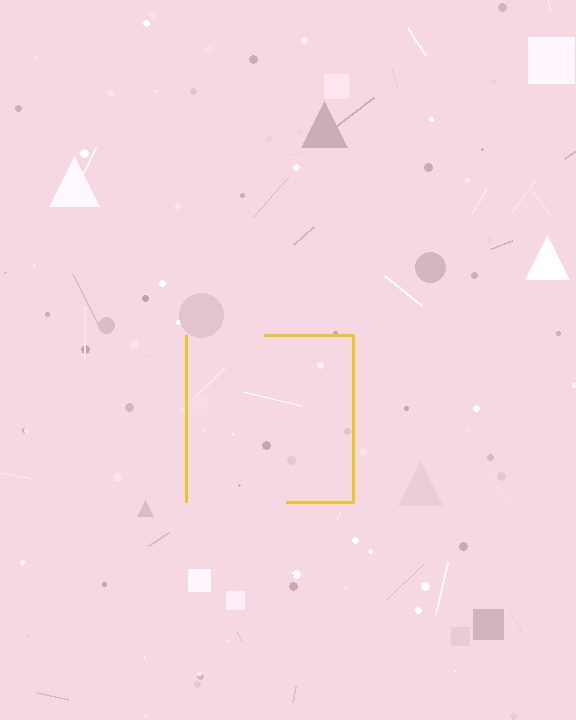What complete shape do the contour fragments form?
The contour fragments form a square.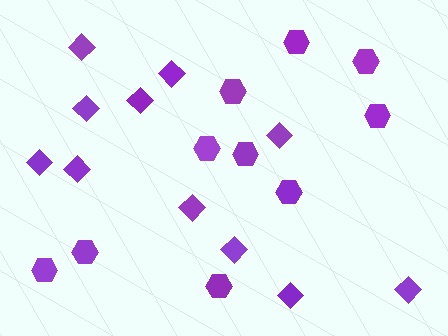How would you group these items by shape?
There are 2 groups: one group of diamonds (11) and one group of hexagons (10).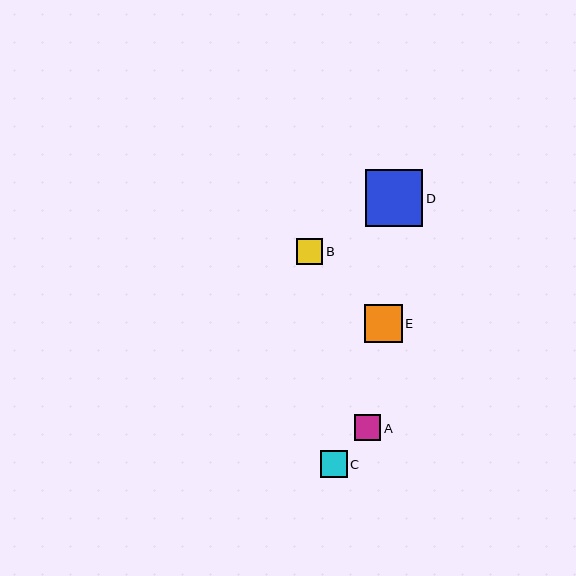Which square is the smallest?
Square A is the smallest with a size of approximately 26 pixels.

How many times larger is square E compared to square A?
Square E is approximately 1.5 times the size of square A.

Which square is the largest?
Square D is the largest with a size of approximately 57 pixels.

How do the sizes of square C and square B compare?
Square C and square B are approximately the same size.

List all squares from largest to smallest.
From largest to smallest: D, E, C, B, A.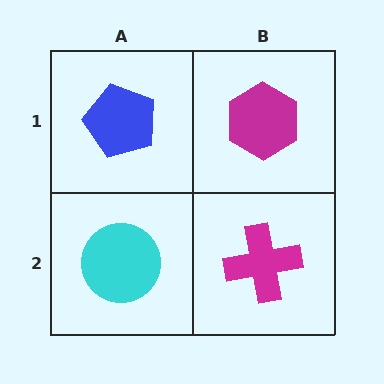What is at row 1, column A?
A blue pentagon.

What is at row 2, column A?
A cyan circle.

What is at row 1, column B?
A magenta hexagon.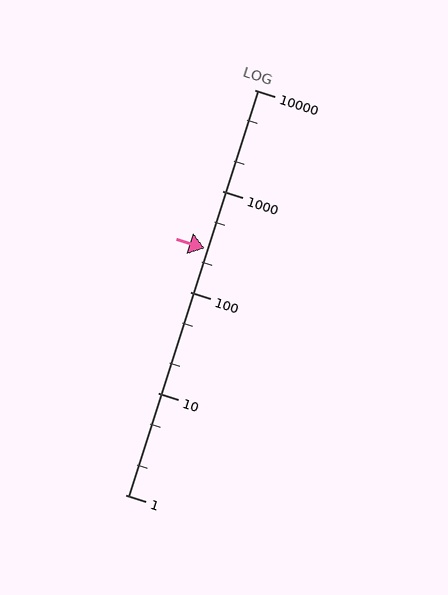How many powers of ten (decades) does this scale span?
The scale spans 4 decades, from 1 to 10000.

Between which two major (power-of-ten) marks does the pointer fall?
The pointer is between 100 and 1000.